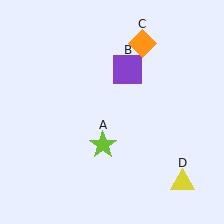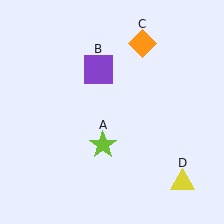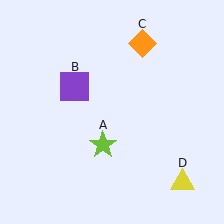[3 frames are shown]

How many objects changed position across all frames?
1 object changed position: purple square (object B).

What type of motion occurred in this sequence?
The purple square (object B) rotated counterclockwise around the center of the scene.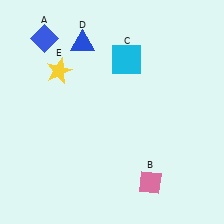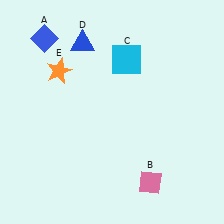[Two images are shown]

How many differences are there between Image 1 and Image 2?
There is 1 difference between the two images.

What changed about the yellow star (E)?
In Image 1, E is yellow. In Image 2, it changed to orange.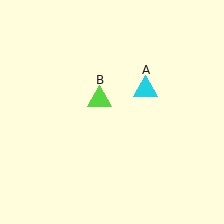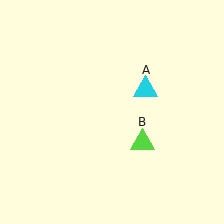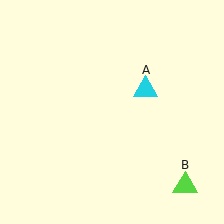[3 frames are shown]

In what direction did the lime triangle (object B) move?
The lime triangle (object B) moved down and to the right.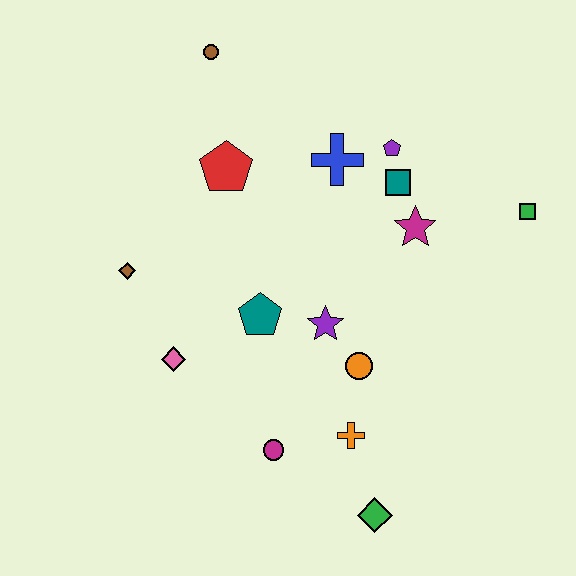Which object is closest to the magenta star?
The teal square is closest to the magenta star.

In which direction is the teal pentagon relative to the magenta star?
The teal pentagon is to the left of the magenta star.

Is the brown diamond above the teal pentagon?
Yes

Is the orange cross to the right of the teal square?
No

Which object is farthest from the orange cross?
The brown circle is farthest from the orange cross.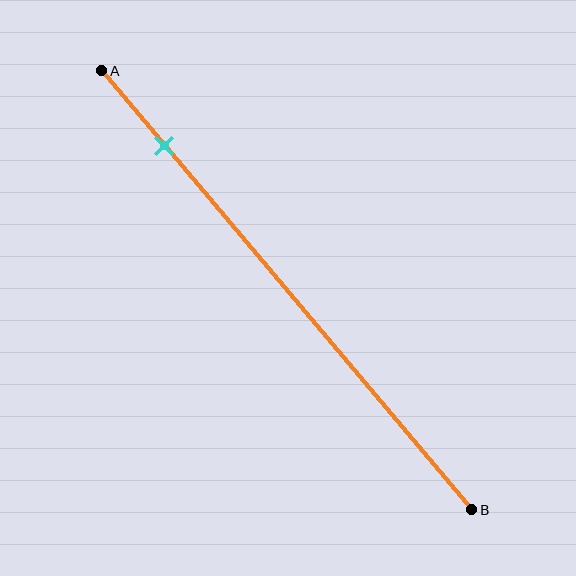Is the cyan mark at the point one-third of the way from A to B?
No, the mark is at about 15% from A, not at the 33% one-third point.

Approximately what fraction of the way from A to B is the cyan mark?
The cyan mark is approximately 15% of the way from A to B.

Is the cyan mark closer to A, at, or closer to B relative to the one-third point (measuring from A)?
The cyan mark is closer to point A than the one-third point of segment AB.